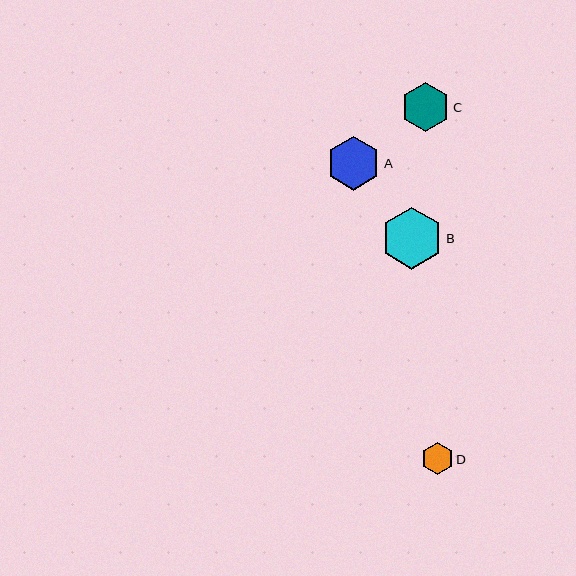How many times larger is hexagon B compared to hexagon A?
Hexagon B is approximately 1.1 times the size of hexagon A.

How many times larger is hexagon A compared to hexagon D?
Hexagon A is approximately 1.7 times the size of hexagon D.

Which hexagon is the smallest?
Hexagon D is the smallest with a size of approximately 32 pixels.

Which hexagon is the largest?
Hexagon B is the largest with a size of approximately 62 pixels.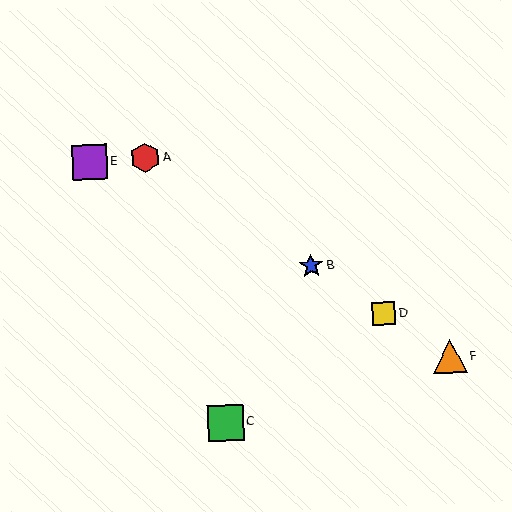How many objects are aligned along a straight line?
4 objects (A, B, D, F) are aligned along a straight line.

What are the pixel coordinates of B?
Object B is at (311, 266).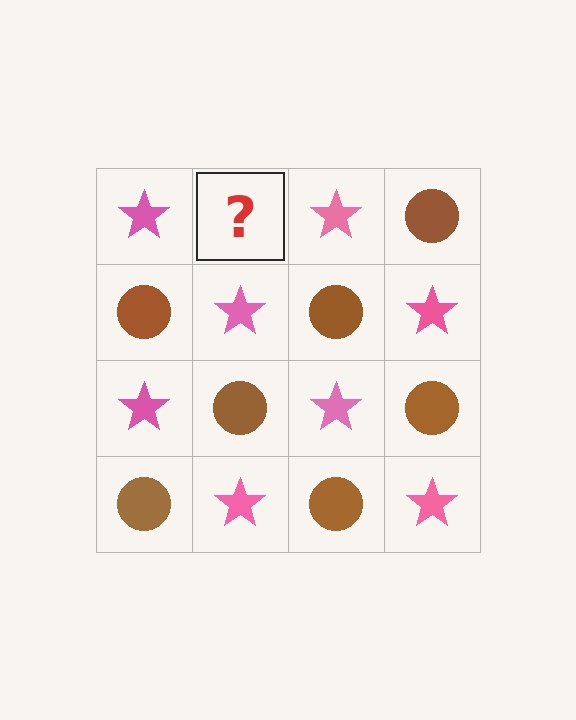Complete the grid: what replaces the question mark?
The question mark should be replaced with a brown circle.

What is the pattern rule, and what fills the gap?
The rule is that it alternates pink star and brown circle in a checkerboard pattern. The gap should be filled with a brown circle.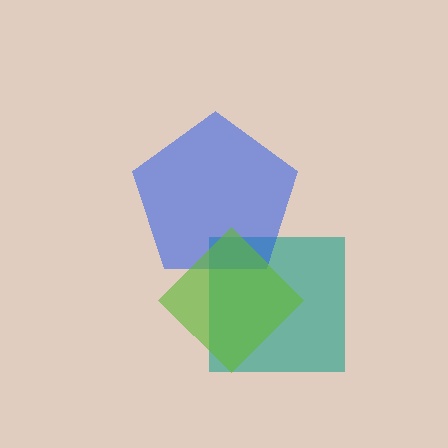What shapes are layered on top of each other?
The layered shapes are: a teal square, a blue pentagon, a lime diamond.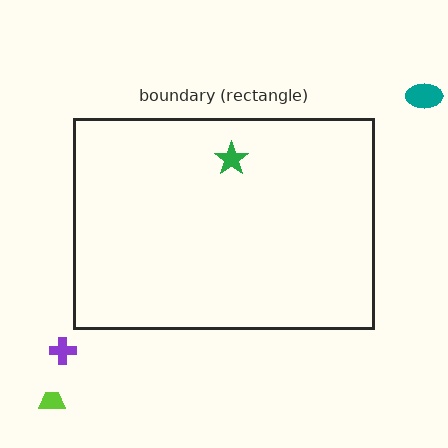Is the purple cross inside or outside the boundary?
Outside.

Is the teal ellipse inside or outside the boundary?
Outside.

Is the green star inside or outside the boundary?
Inside.